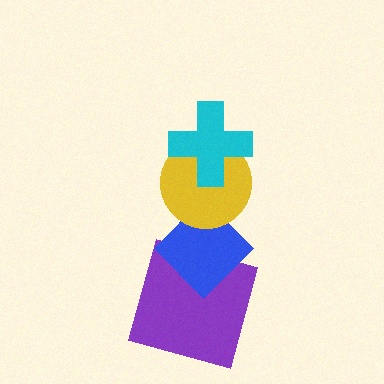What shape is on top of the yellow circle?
The cyan cross is on top of the yellow circle.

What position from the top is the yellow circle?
The yellow circle is 2nd from the top.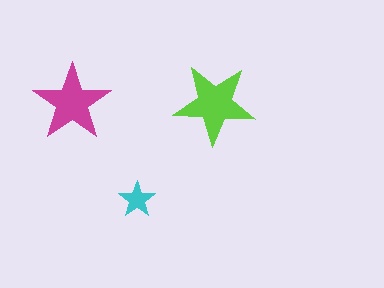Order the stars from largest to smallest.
the lime one, the magenta one, the cyan one.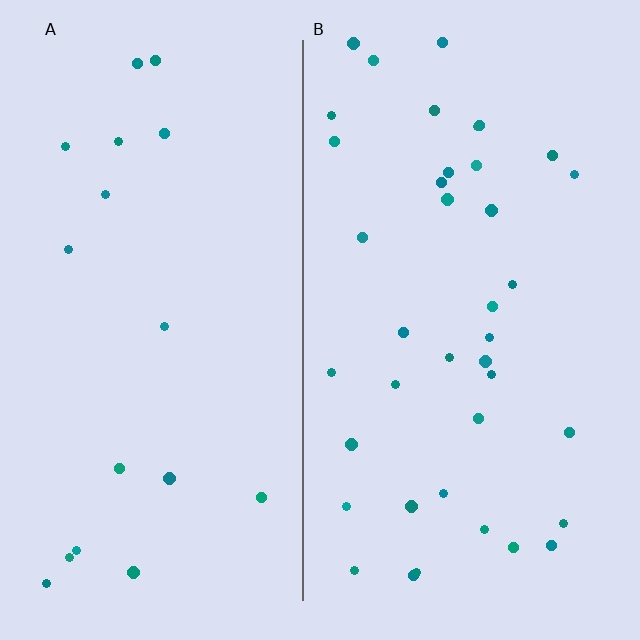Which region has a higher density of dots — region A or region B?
B (the right).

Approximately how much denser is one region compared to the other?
Approximately 2.2× — region B over region A.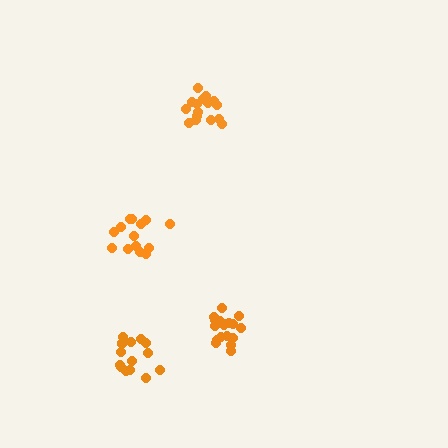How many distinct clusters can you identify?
There are 4 distinct clusters.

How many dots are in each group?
Group 1: 15 dots, Group 2: 14 dots, Group 3: 16 dots, Group 4: 18 dots (63 total).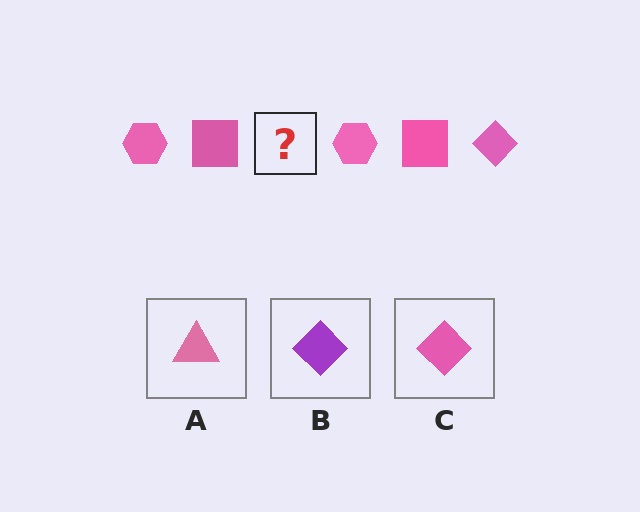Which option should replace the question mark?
Option C.